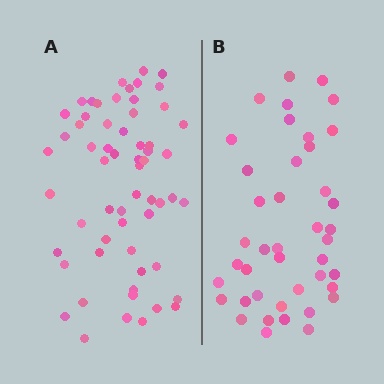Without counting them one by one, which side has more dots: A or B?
Region A (the left region) has more dots.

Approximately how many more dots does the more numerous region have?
Region A has approximately 20 more dots than region B.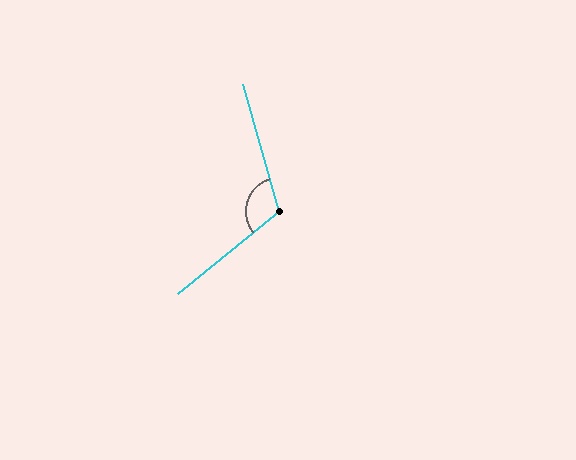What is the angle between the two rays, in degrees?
Approximately 113 degrees.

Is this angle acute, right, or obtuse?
It is obtuse.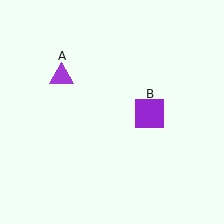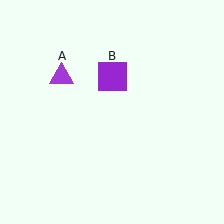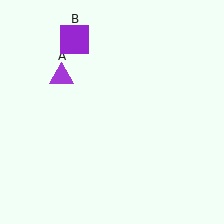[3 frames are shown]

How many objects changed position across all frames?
1 object changed position: purple square (object B).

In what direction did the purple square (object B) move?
The purple square (object B) moved up and to the left.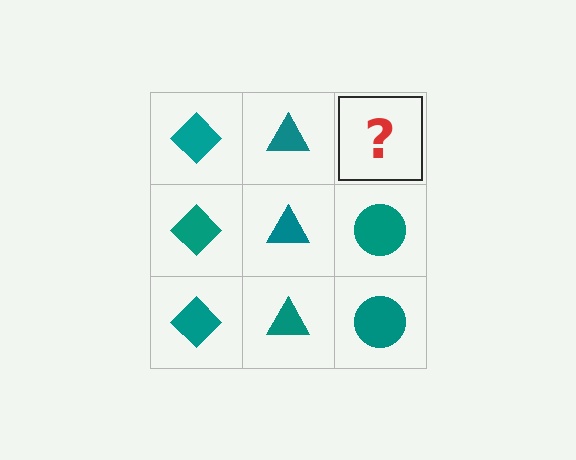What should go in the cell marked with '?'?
The missing cell should contain a teal circle.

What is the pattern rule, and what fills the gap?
The rule is that each column has a consistent shape. The gap should be filled with a teal circle.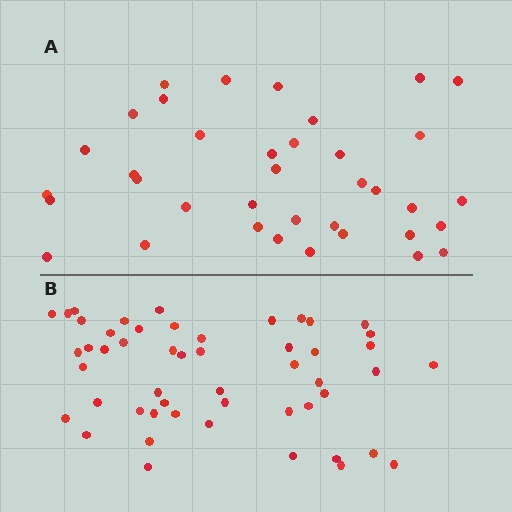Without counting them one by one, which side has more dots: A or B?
Region B (the bottom region) has more dots.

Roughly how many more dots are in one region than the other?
Region B has approximately 15 more dots than region A.